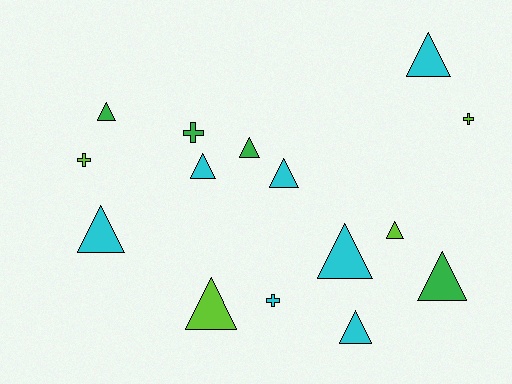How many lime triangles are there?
There are 2 lime triangles.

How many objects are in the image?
There are 15 objects.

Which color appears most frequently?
Cyan, with 7 objects.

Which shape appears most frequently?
Triangle, with 11 objects.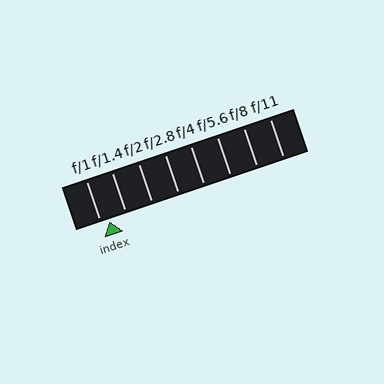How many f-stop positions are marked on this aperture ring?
There are 8 f-stop positions marked.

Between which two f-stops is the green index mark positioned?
The index mark is between f/1 and f/1.4.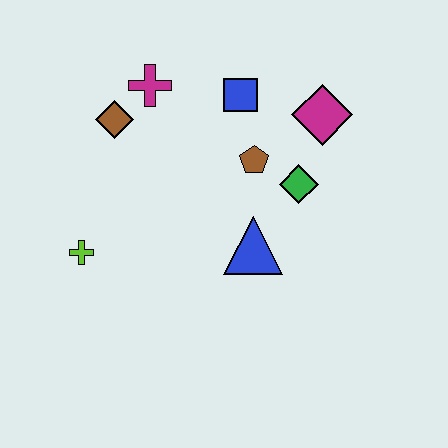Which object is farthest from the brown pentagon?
The lime cross is farthest from the brown pentagon.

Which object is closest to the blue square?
The brown pentagon is closest to the blue square.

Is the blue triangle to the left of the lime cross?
No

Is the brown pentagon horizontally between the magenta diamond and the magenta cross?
Yes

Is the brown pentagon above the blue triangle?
Yes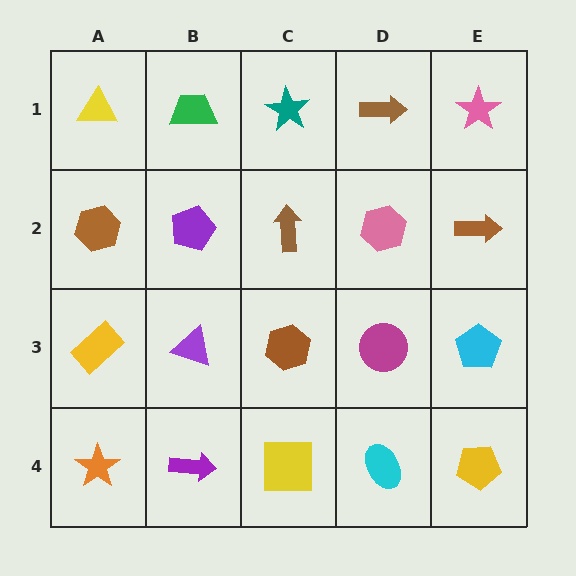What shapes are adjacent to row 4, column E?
A cyan pentagon (row 3, column E), a cyan ellipse (row 4, column D).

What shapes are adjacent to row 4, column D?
A magenta circle (row 3, column D), a yellow square (row 4, column C), a yellow pentagon (row 4, column E).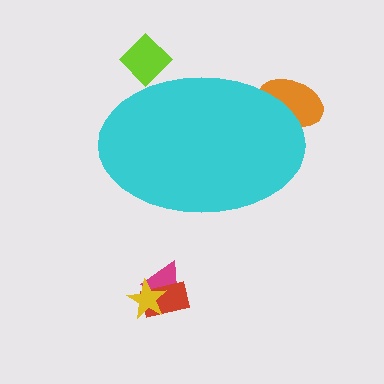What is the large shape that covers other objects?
A cyan ellipse.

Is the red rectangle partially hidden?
No, the red rectangle is fully visible.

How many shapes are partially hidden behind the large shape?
2 shapes are partially hidden.